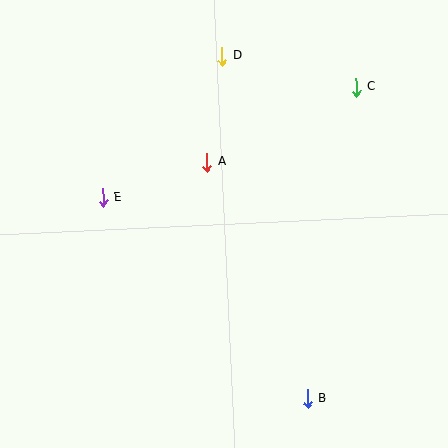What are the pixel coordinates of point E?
Point E is at (103, 197).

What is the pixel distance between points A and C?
The distance between A and C is 167 pixels.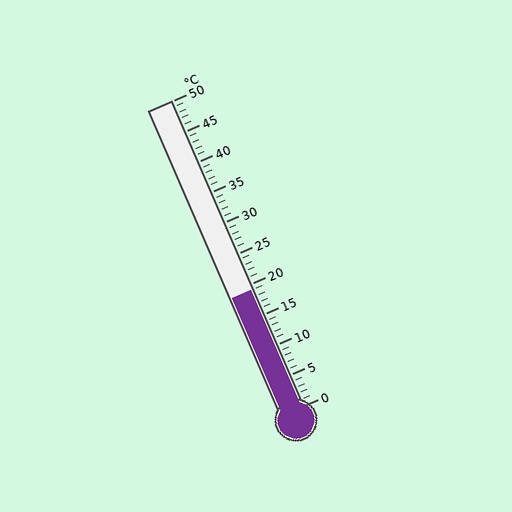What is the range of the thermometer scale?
The thermometer scale ranges from 0°C to 50°C.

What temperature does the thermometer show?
The thermometer shows approximately 19°C.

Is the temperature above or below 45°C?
The temperature is below 45°C.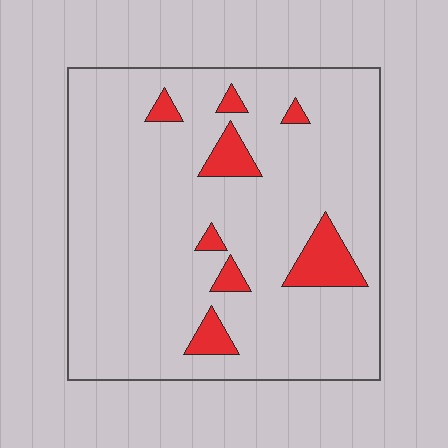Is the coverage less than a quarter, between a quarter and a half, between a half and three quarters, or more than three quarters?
Less than a quarter.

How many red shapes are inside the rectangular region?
8.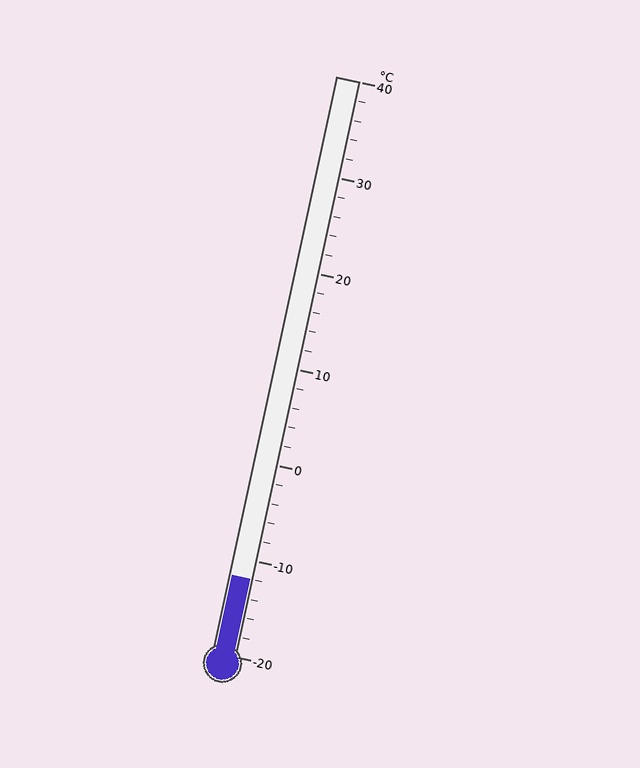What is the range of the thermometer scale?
The thermometer scale ranges from -20°C to 40°C.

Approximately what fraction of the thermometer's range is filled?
The thermometer is filled to approximately 15% of its range.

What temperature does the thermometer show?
The thermometer shows approximately -12°C.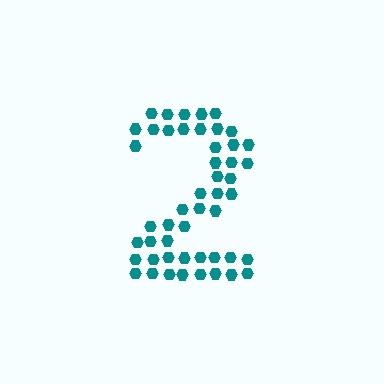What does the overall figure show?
The overall figure shows the digit 2.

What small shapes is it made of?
It is made of small hexagons.